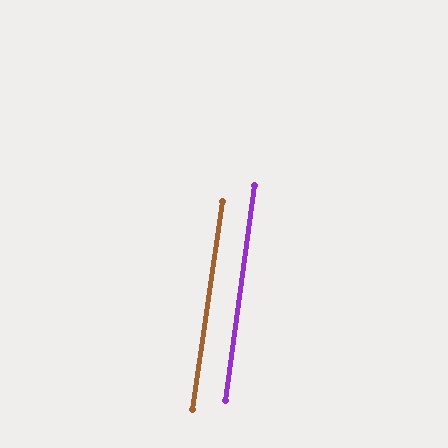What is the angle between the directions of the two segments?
Approximately 0 degrees.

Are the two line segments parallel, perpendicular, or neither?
Parallel — their directions differ by only 0.4°.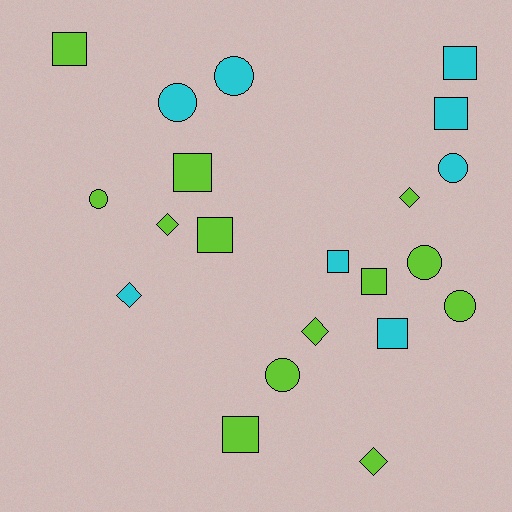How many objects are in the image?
There are 21 objects.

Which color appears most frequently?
Lime, with 13 objects.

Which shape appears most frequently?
Square, with 9 objects.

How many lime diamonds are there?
There are 4 lime diamonds.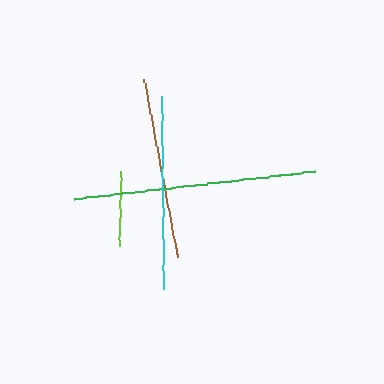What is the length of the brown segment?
The brown segment is approximately 181 pixels long.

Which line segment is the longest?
The green line is the longest at approximately 243 pixels.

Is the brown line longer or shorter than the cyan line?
The cyan line is longer than the brown line.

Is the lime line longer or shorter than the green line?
The green line is longer than the lime line.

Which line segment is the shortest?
The lime line is the shortest at approximately 75 pixels.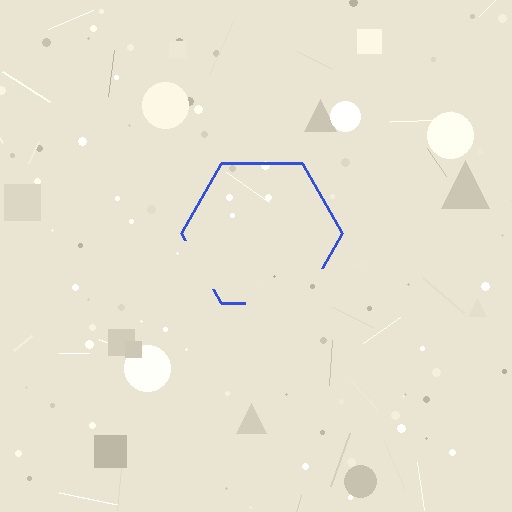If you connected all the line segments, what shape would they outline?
They would outline a hexagon.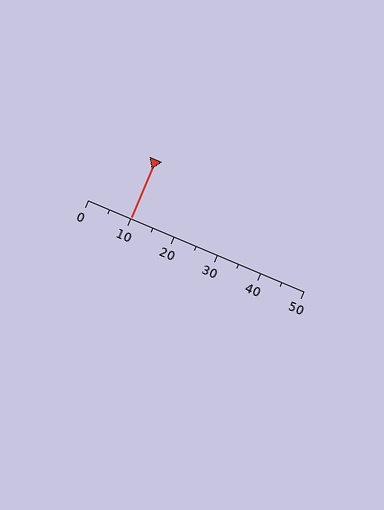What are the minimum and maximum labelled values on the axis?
The axis runs from 0 to 50.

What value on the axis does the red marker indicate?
The marker indicates approximately 10.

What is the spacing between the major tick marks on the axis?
The major ticks are spaced 10 apart.